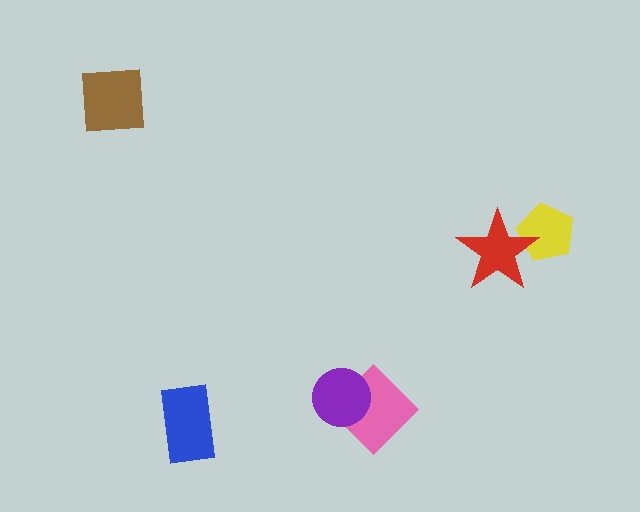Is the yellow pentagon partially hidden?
Yes, it is partially covered by another shape.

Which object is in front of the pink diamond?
The purple circle is in front of the pink diamond.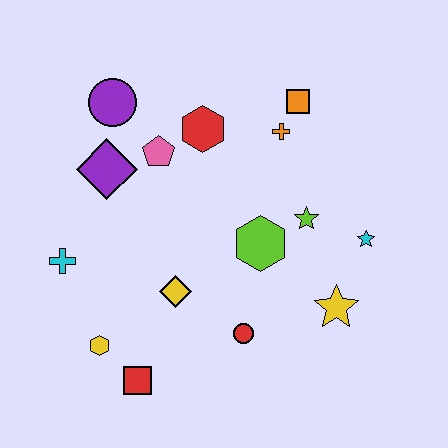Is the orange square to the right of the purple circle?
Yes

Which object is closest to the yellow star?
The cyan star is closest to the yellow star.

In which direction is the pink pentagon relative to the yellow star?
The pink pentagon is to the left of the yellow star.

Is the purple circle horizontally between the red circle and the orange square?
No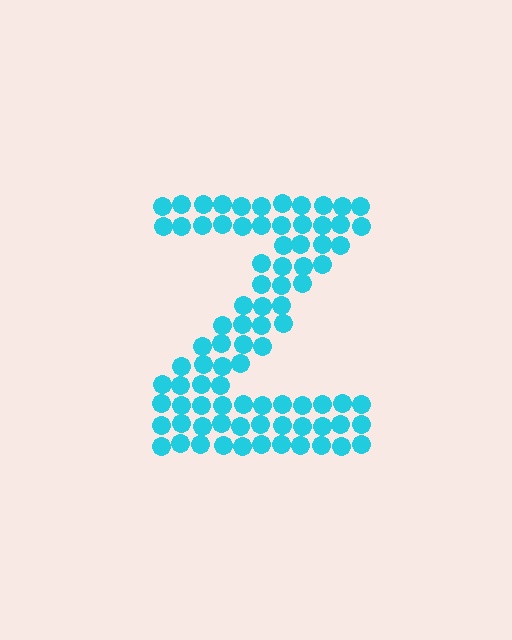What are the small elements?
The small elements are circles.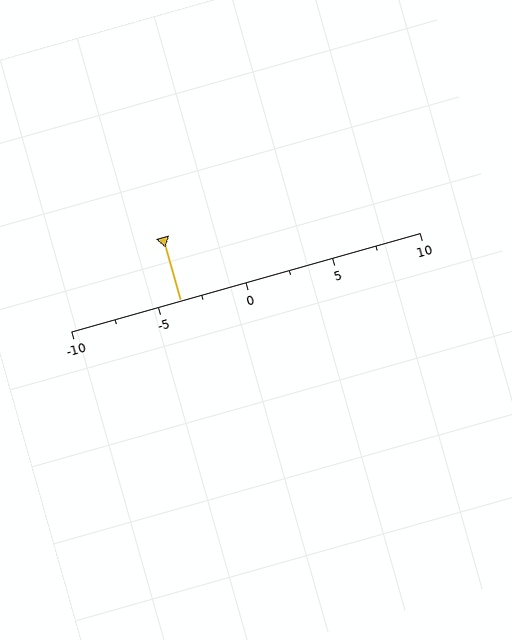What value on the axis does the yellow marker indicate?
The marker indicates approximately -3.8.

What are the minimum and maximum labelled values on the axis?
The axis runs from -10 to 10.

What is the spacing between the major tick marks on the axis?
The major ticks are spaced 5 apart.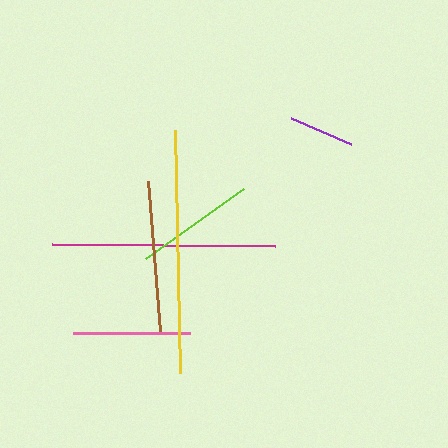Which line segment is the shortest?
The purple line is the shortest at approximately 65 pixels.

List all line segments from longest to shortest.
From longest to shortest: yellow, magenta, brown, lime, pink, purple.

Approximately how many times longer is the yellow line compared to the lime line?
The yellow line is approximately 2.0 times the length of the lime line.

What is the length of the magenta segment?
The magenta segment is approximately 223 pixels long.